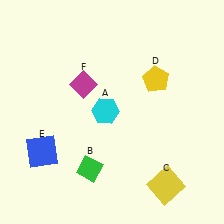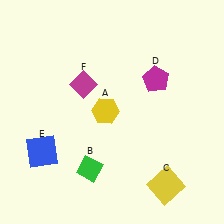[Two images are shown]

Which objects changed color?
A changed from cyan to yellow. D changed from yellow to magenta.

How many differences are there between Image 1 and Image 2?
There are 2 differences between the two images.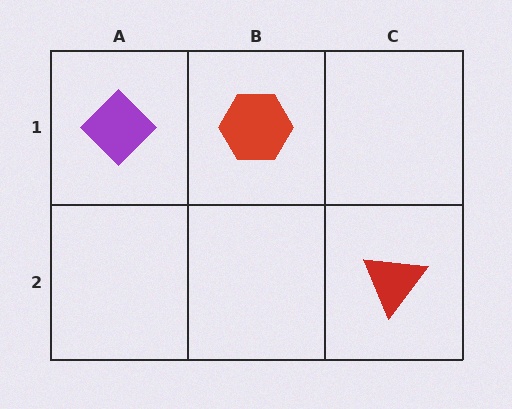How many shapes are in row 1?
2 shapes.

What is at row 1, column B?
A red hexagon.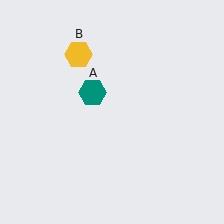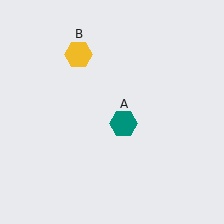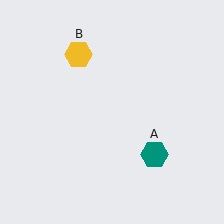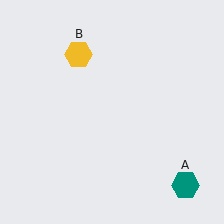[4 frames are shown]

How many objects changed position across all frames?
1 object changed position: teal hexagon (object A).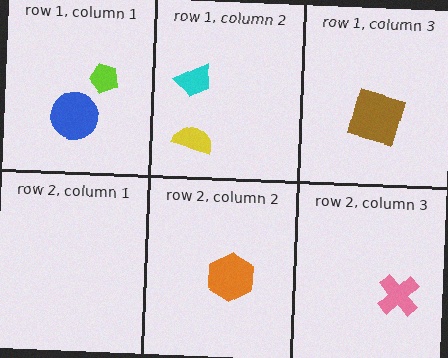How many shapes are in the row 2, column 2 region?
1.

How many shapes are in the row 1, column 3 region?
1.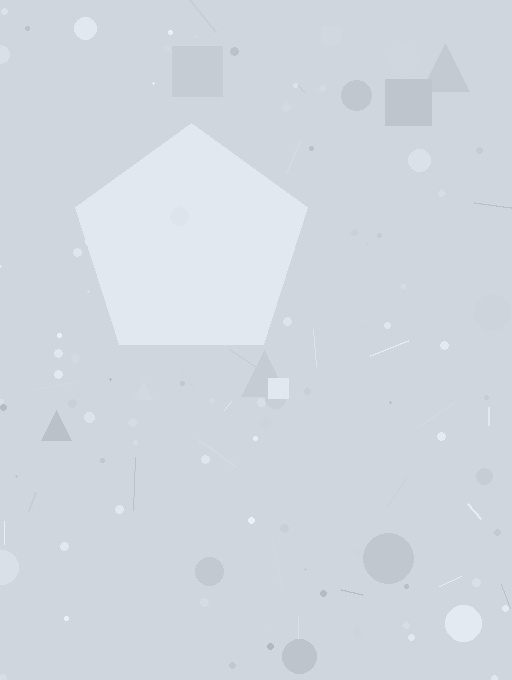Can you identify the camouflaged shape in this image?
The camouflaged shape is a pentagon.